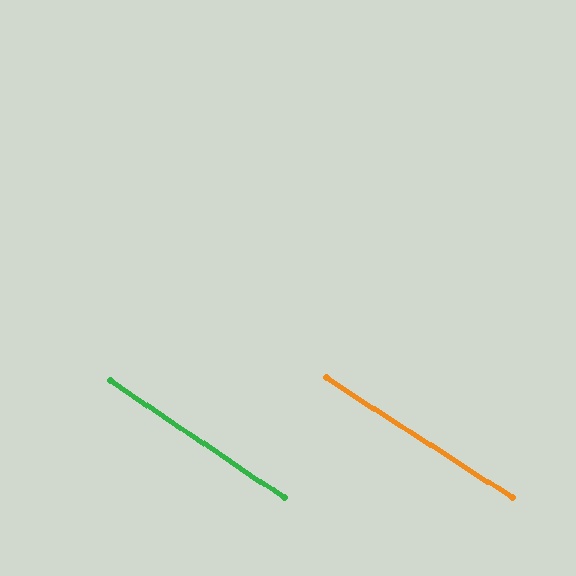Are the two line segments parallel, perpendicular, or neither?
Parallel — their directions differ by only 1.3°.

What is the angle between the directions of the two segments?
Approximately 1 degree.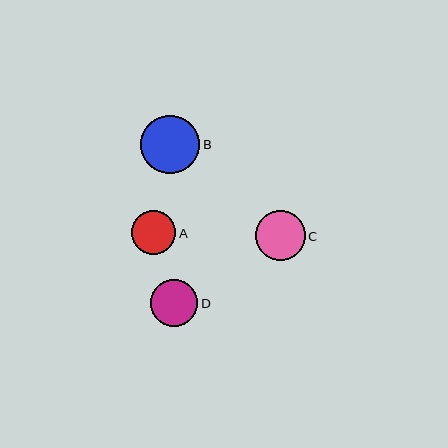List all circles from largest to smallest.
From largest to smallest: B, C, D, A.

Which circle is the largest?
Circle B is the largest with a size of approximately 59 pixels.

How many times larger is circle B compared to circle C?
Circle B is approximately 1.2 times the size of circle C.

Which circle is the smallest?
Circle A is the smallest with a size of approximately 44 pixels.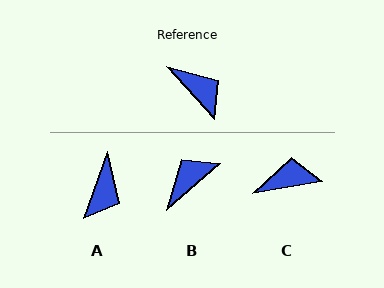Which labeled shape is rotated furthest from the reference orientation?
B, about 89 degrees away.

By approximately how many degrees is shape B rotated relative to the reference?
Approximately 89 degrees counter-clockwise.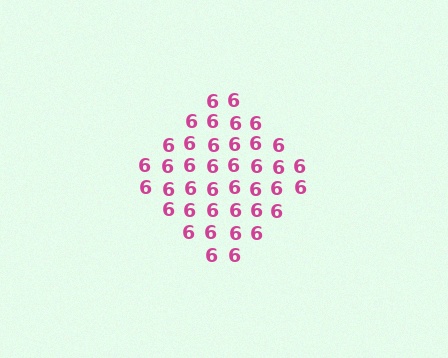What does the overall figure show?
The overall figure shows a diamond.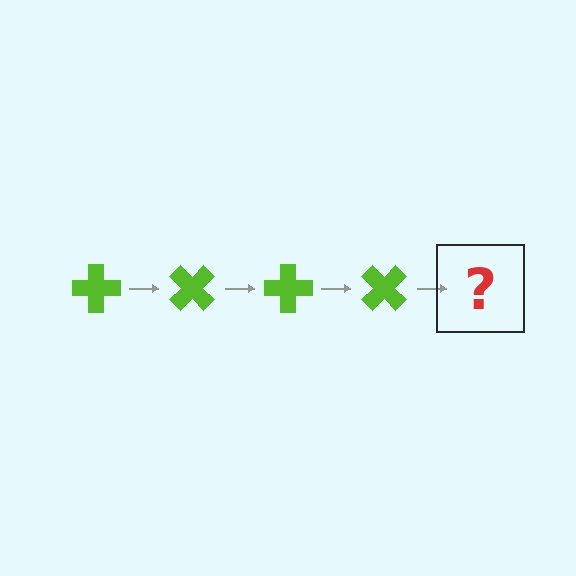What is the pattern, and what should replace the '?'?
The pattern is that the cross rotates 45 degrees each step. The '?' should be a lime cross rotated 180 degrees.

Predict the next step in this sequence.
The next step is a lime cross rotated 180 degrees.